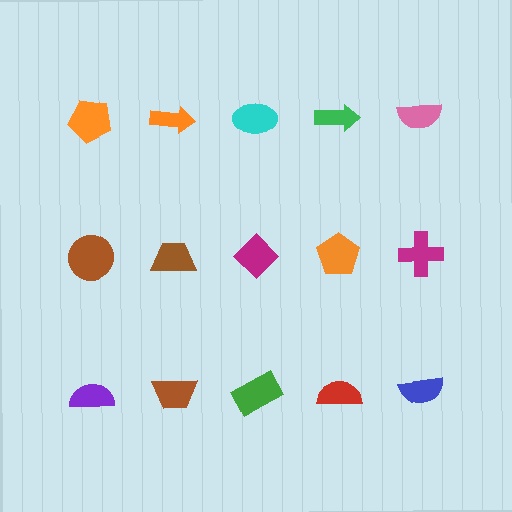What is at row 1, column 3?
A cyan ellipse.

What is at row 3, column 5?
A blue semicircle.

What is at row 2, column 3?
A magenta diamond.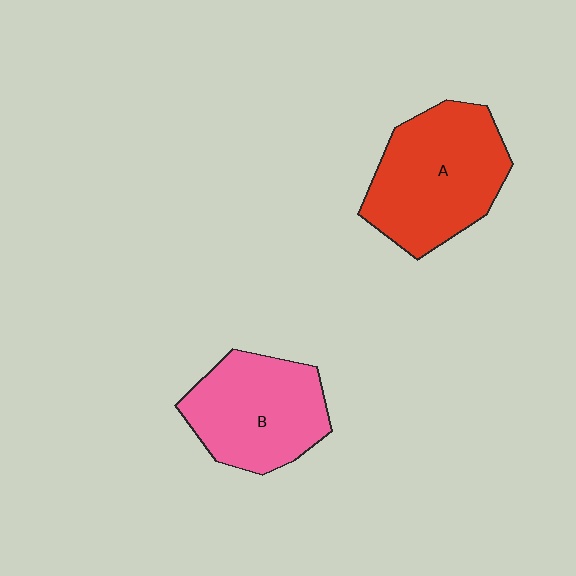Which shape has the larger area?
Shape A (red).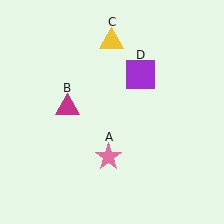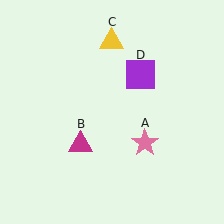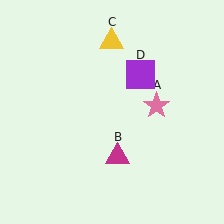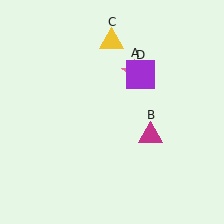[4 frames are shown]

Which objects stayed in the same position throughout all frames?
Yellow triangle (object C) and purple square (object D) remained stationary.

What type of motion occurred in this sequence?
The pink star (object A), magenta triangle (object B) rotated counterclockwise around the center of the scene.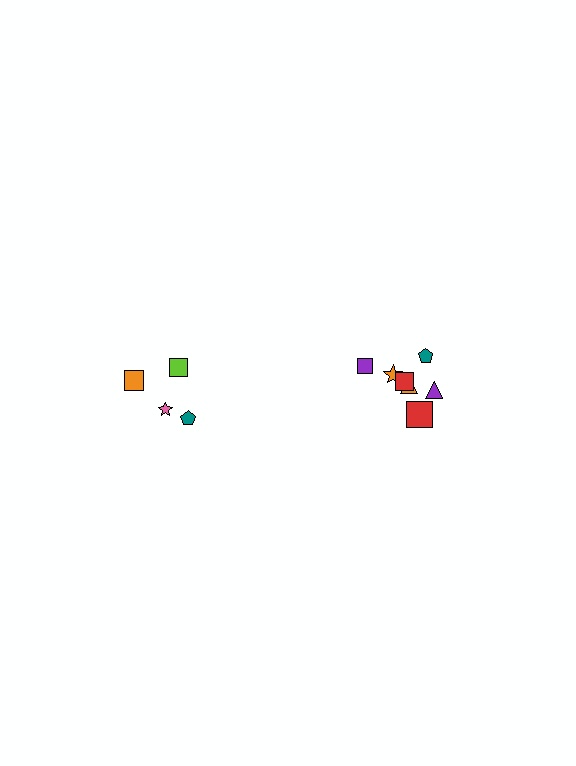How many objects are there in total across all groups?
There are 11 objects.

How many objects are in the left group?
There are 4 objects.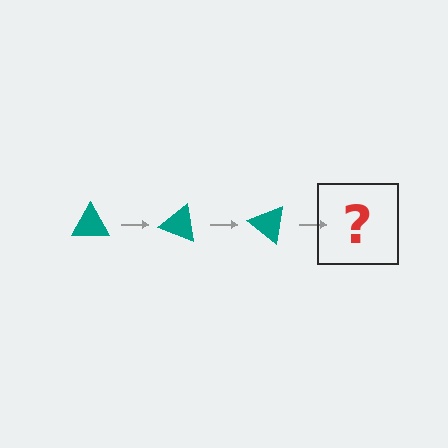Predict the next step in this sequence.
The next step is a teal triangle rotated 60 degrees.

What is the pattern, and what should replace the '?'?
The pattern is that the triangle rotates 20 degrees each step. The '?' should be a teal triangle rotated 60 degrees.